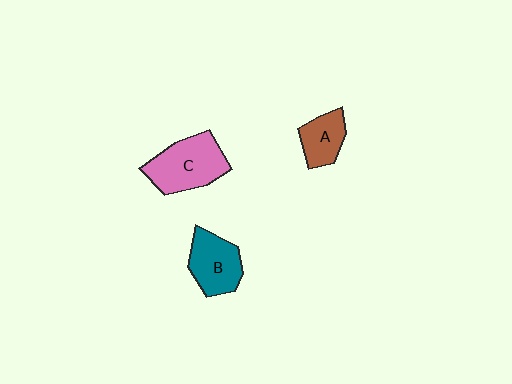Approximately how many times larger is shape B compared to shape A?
Approximately 1.4 times.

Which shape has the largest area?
Shape C (pink).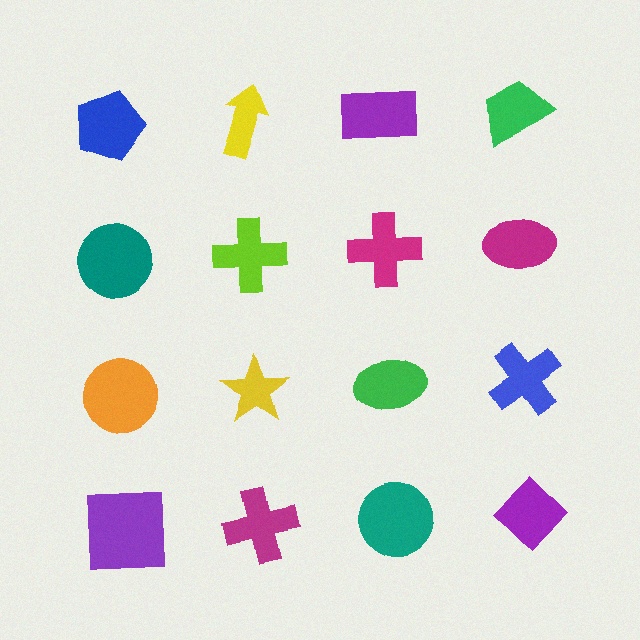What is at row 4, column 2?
A magenta cross.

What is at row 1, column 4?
A green trapezoid.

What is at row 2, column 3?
A magenta cross.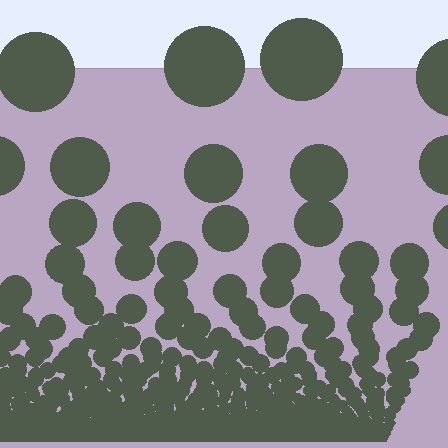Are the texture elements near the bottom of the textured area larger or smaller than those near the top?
Smaller. The gradient is inverted — elements near the bottom are smaller and denser.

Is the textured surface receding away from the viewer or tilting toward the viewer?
The surface appears to tilt toward the viewer. Texture elements get larger and sparser toward the top.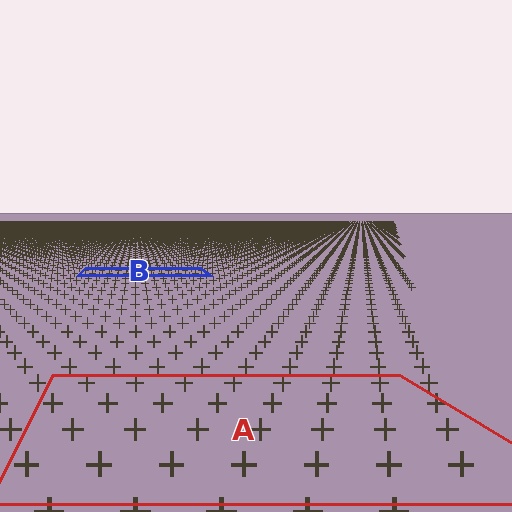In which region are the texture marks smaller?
The texture marks are smaller in region B, because it is farther away.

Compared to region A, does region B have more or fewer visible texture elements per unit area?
Region B has more texture elements per unit area — they are packed more densely because it is farther away.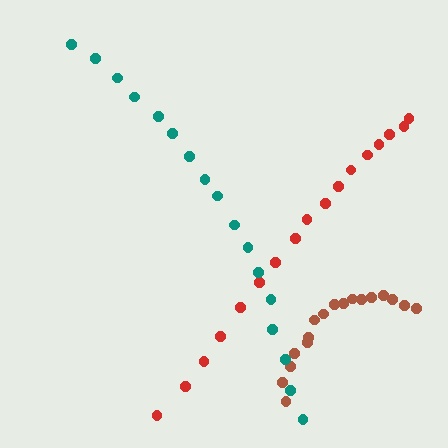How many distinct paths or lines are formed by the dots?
There are 3 distinct paths.